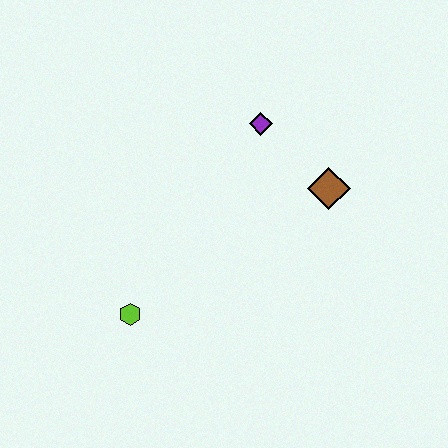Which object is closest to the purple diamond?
The brown diamond is closest to the purple diamond.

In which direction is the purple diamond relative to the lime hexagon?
The purple diamond is above the lime hexagon.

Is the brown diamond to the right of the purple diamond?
Yes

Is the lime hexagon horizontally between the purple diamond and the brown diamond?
No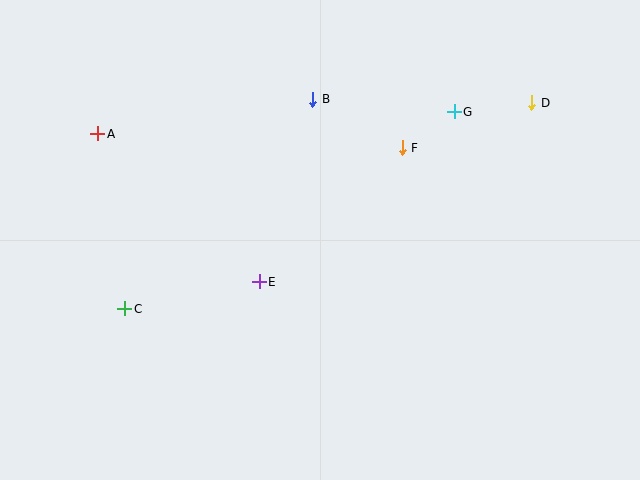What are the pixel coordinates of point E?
Point E is at (259, 282).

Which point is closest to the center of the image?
Point E at (259, 282) is closest to the center.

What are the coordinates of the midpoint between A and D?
The midpoint between A and D is at (315, 118).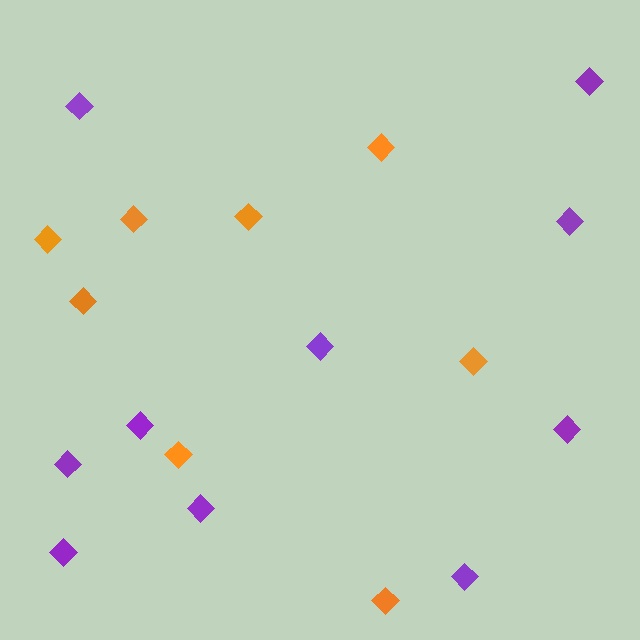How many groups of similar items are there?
There are 2 groups: one group of purple diamonds (10) and one group of orange diamonds (8).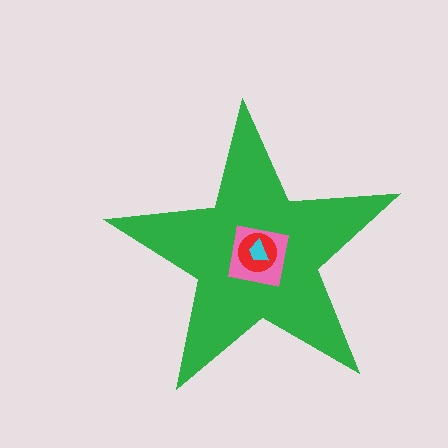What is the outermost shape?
The green star.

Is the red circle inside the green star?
Yes.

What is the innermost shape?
The cyan trapezoid.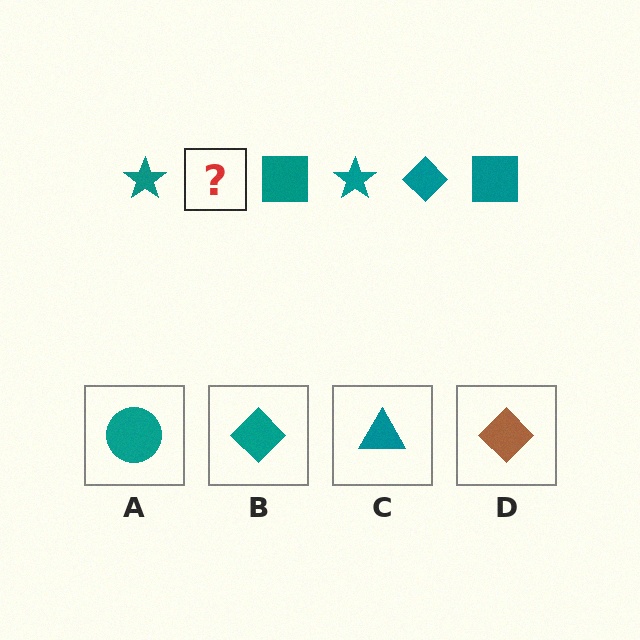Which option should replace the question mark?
Option B.